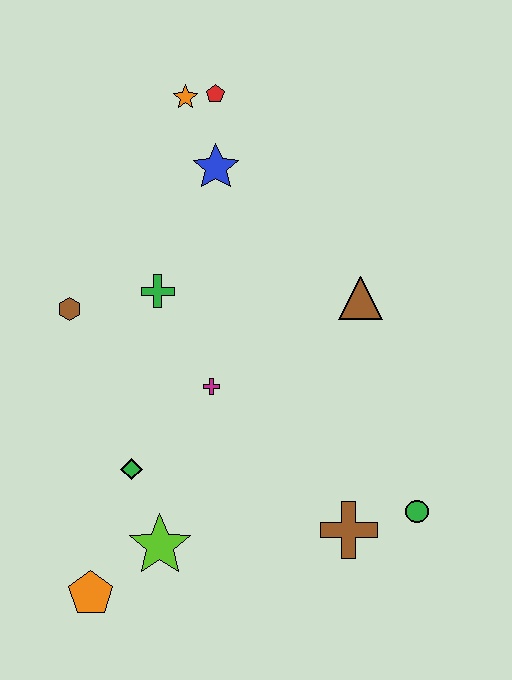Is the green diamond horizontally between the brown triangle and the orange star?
No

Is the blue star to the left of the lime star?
No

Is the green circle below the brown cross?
No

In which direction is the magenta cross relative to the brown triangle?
The magenta cross is to the left of the brown triangle.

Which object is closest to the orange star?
The red pentagon is closest to the orange star.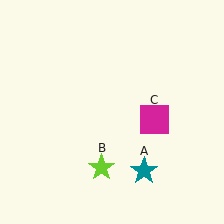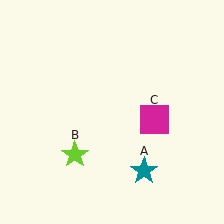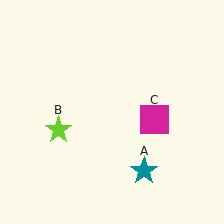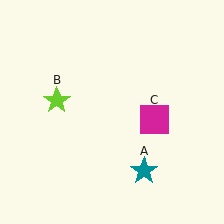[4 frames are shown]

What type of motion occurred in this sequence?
The lime star (object B) rotated clockwise around the center of the scene.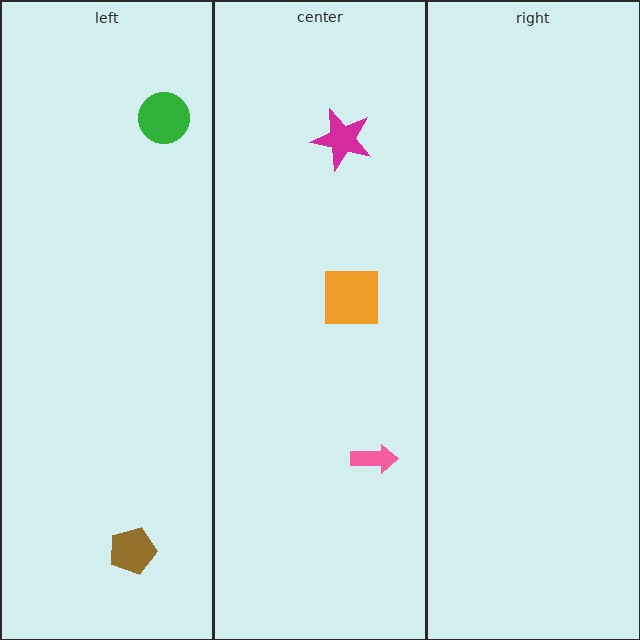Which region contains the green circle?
The left region.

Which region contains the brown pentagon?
The left region.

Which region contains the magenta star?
The center region.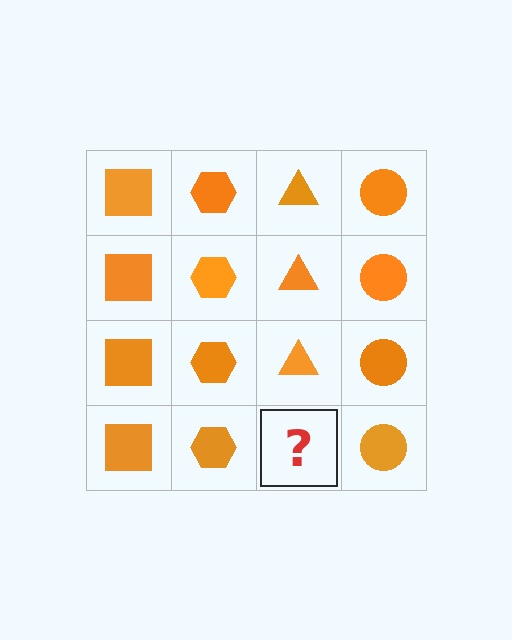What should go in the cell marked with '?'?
The missing cell should contain an orange triangle.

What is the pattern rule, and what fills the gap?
The rule is that each column has a consistent shape. The gap should be filled with an orange triangle.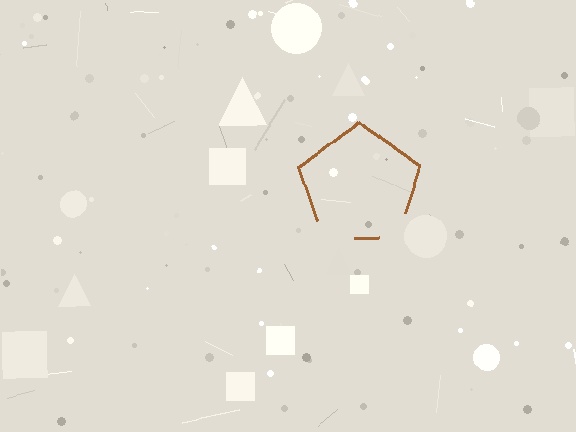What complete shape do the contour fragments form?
The contour fragments form a pentagon.